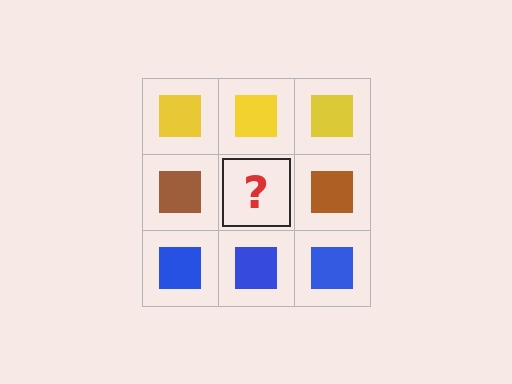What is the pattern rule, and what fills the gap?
The rule is that each row has a consistent color. The gap should be filled with a brown square.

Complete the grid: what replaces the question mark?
The question mark should be replaced with a brown square.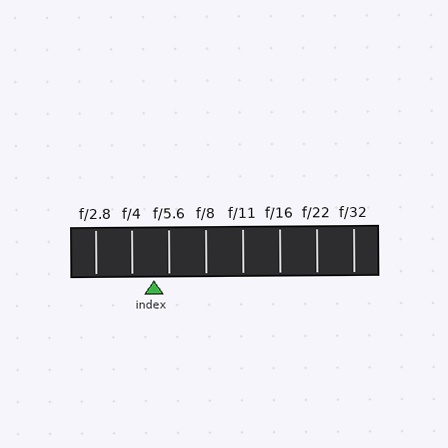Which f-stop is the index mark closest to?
The index mark is closest to f/5.6.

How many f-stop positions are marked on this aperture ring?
There are 8 f-stop positions marked.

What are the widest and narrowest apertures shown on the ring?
The widest aperture shown is f/2.8 and the narrowest is f/32.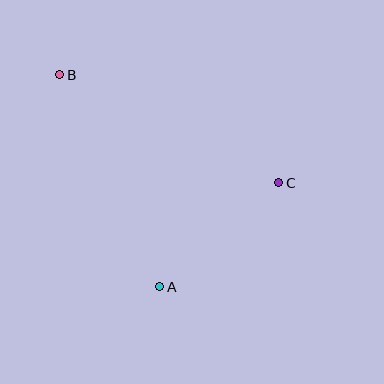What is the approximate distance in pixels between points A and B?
The distance between A and B is approximately 234 pixels.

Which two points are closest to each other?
Points A and C are closest to each other.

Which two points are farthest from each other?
Points B and C are farthest from each other.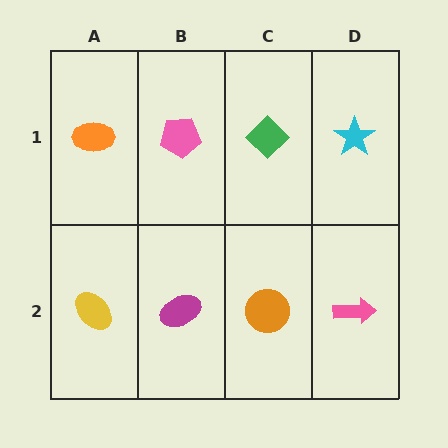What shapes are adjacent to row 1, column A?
A yellow ellipse (row 2, column A), a pink pentagon (row 1, column B).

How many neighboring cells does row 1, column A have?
2.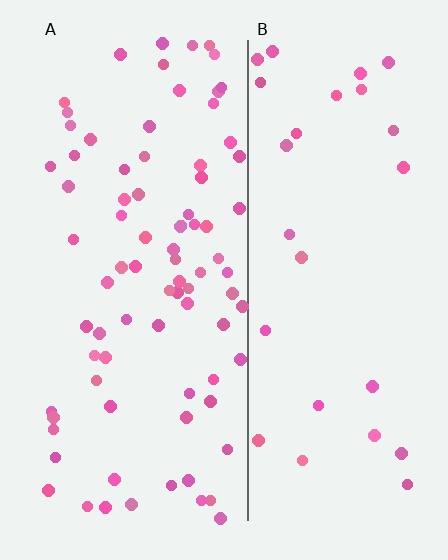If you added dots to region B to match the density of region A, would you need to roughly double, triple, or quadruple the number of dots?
Approximately triple.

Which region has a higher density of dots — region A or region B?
A (the left).